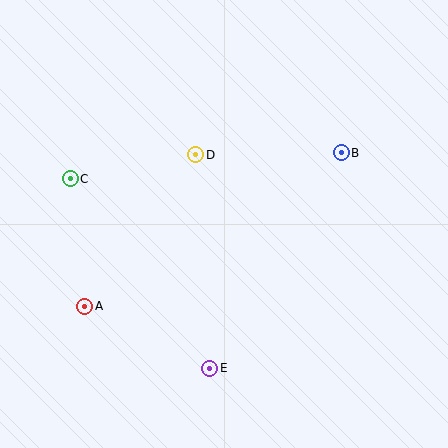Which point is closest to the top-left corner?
Point C is closest to the top-left corner.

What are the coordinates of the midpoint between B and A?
The midpoint between B and A is at (213, 230).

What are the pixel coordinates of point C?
Point C is at (70, 179).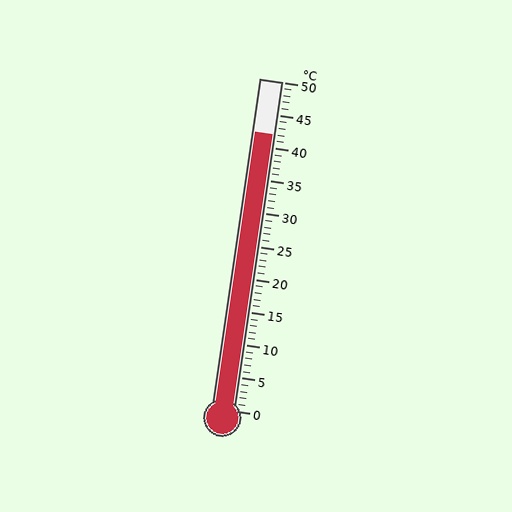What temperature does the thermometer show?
The thermometer shows approximately 42°C.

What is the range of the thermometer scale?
The thermometer scale ranges from 0°C to 50°C.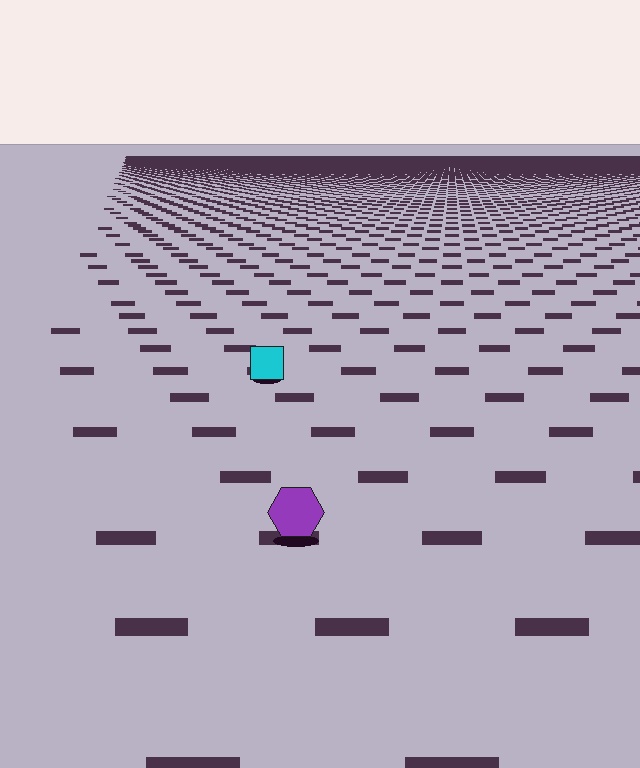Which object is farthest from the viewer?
The cyan square is farthest from the viewer. It appears smaller and the ground texture around it is denser.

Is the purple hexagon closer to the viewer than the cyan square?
Yes. The purple hexagon is closer — you can tell from the texture gradient: the ground texture is coarser near it.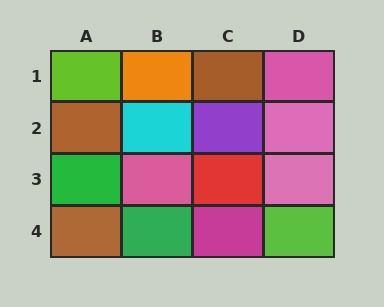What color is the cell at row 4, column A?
Brown.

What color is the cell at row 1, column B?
Orange.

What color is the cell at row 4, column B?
Green.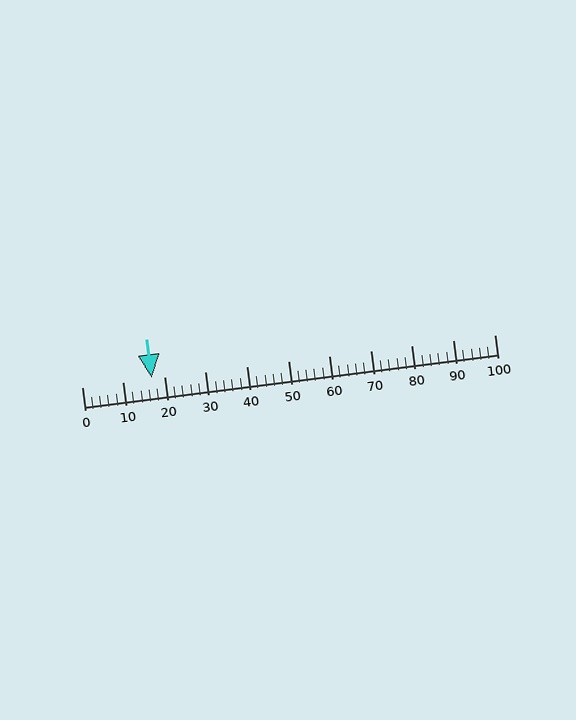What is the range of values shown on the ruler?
The ruler shows values from 0 to 100.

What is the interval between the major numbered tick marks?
The major tick marks are spaced 10 units apart.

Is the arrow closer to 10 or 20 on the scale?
The arrow is closer to 20.